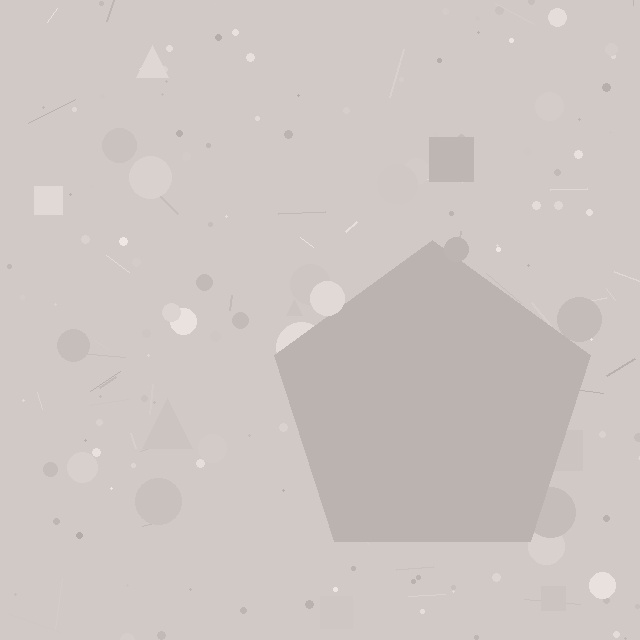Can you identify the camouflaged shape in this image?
The camouflaged shape is a pentagon.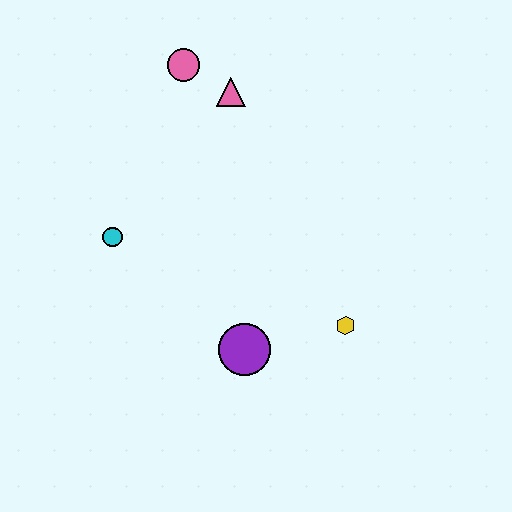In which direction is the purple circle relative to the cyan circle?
The purple circle is to the right of the cyan circle.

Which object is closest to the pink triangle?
The pink circle is closest to the pink triangle.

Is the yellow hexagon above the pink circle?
No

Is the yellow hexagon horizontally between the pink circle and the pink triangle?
No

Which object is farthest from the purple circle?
The pink circle is farthest from the purple circle.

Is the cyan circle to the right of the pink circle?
No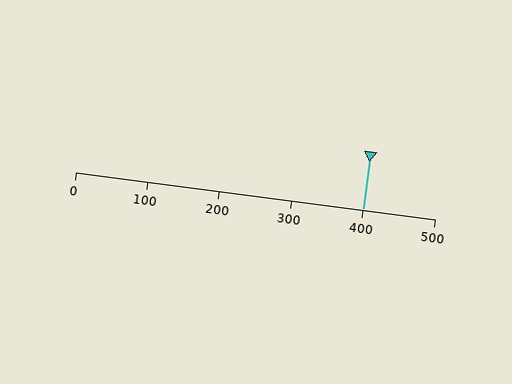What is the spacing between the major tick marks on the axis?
The major ticks are spaced 100 apart.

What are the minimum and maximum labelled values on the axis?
The axis runs from 0 to 500.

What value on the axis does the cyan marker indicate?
The marker indicates approximately 400.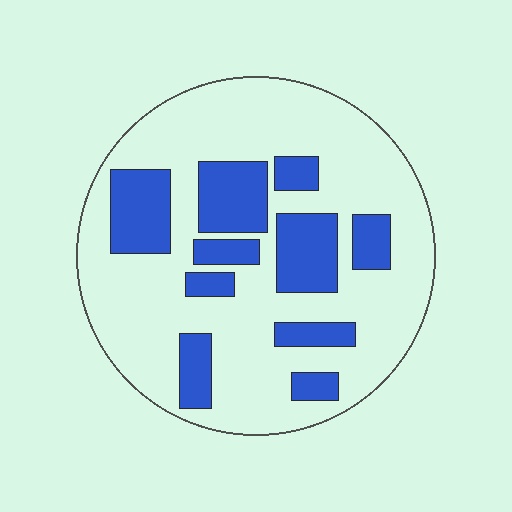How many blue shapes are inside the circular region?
10.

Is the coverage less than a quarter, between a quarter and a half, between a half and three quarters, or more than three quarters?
Between a quarter and a half.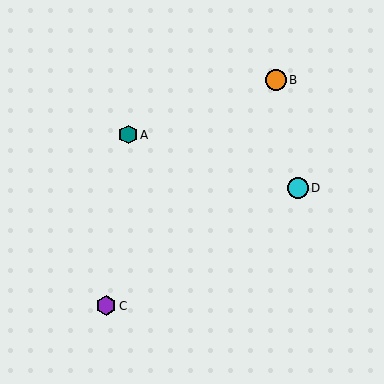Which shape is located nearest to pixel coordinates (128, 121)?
The teal hexagon (labeled A) at (128, 135) is nearest to that location.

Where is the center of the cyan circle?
The center of the cyan circle is at (298, 188).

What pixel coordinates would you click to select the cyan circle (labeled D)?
Click at (298, 188) to select the cyan circle D.